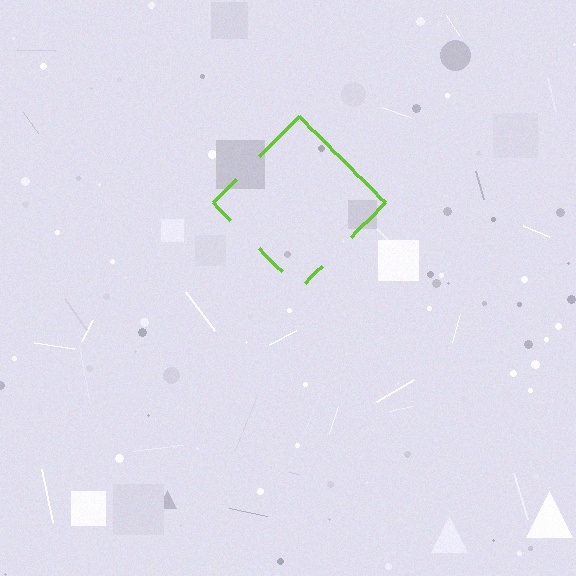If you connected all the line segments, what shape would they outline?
They would outline a diamond.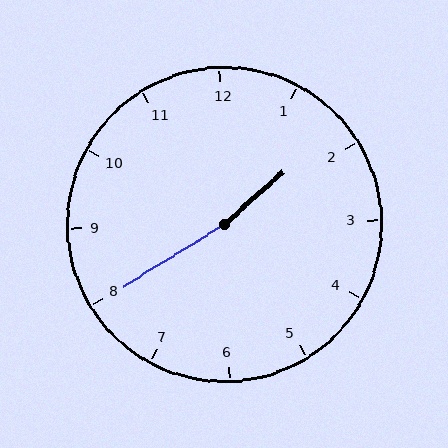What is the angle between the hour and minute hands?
Approximately 170 degrees.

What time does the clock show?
1:40.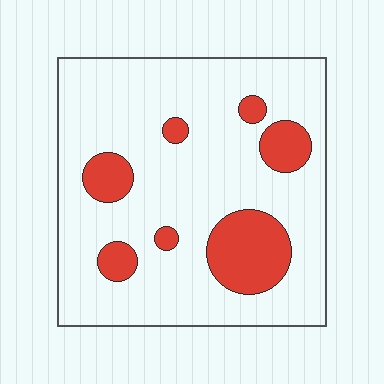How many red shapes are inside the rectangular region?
7.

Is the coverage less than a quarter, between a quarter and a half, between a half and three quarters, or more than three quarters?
Less than a quarter.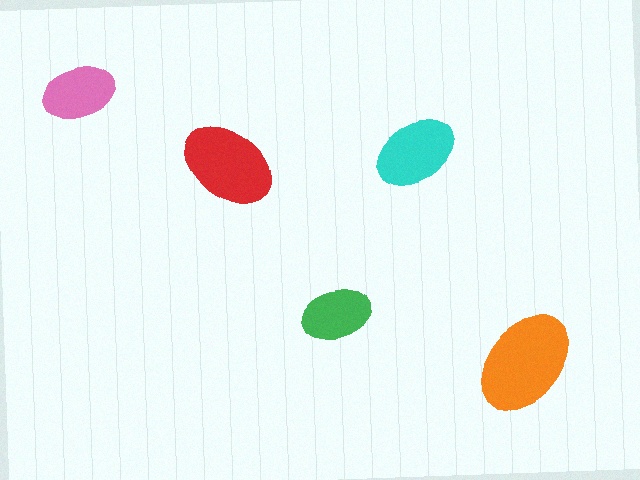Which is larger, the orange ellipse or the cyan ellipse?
The orange one.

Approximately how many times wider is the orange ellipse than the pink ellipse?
About 1.5 times wider.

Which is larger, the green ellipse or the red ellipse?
The red one.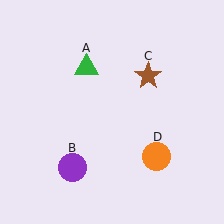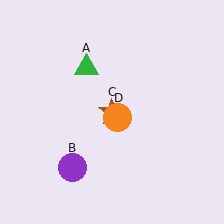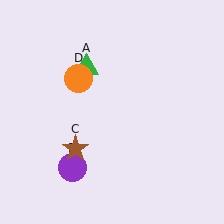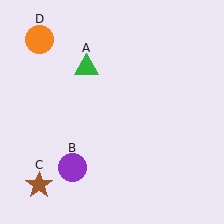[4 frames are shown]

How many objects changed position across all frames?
2 objects changed position: brown star (object C), orange circle (object D).